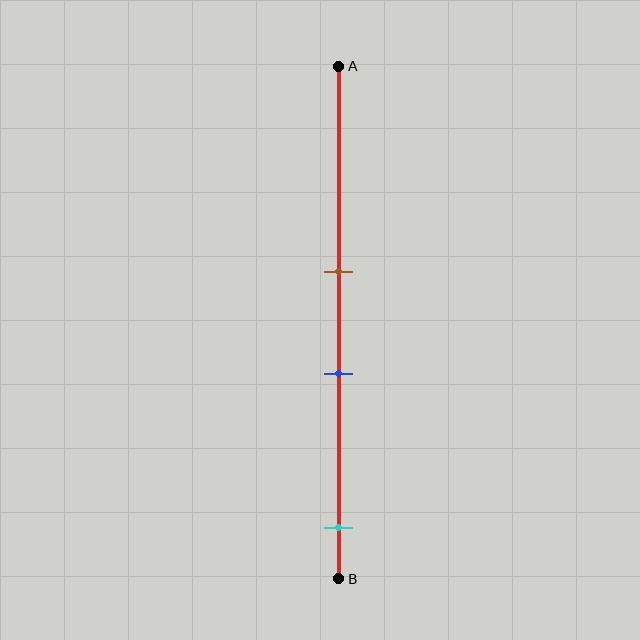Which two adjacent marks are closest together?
The brown and blue marks are the closest adjacent pair.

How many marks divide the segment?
There are 3 marks dividing the segment.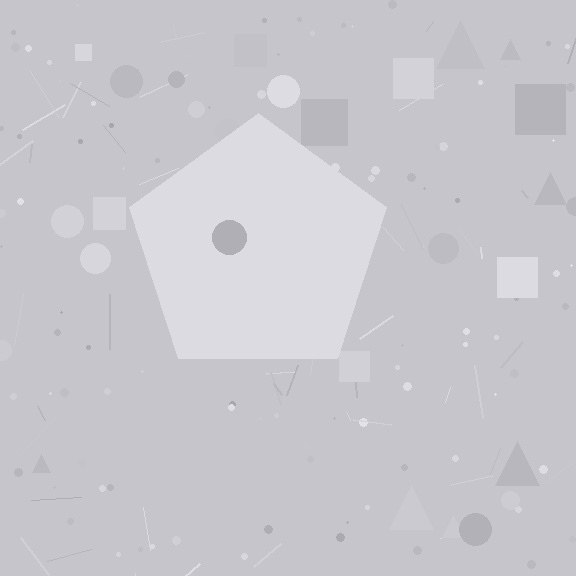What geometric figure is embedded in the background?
A pentagon is embedded in the background.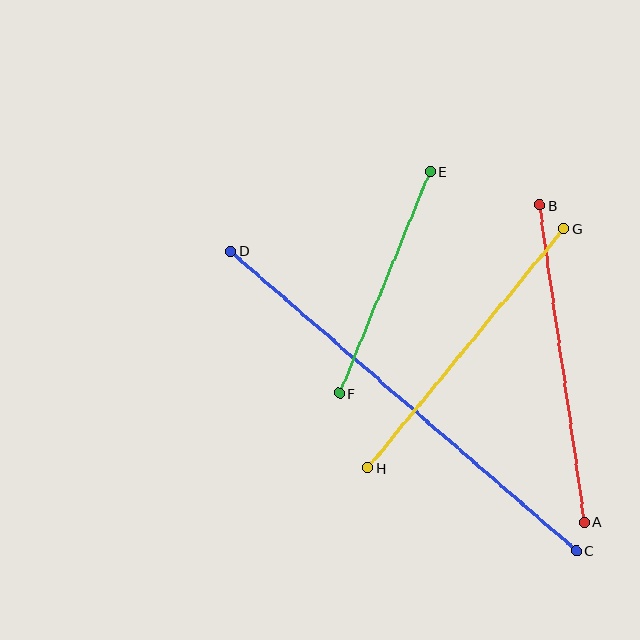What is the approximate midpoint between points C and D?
The midpoint is at approximately (404, 401) pixels.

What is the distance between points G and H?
The distance is approximately 309 pixels.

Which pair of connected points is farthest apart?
Points C and D are farthest apart.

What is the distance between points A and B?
The distance is approximately 320 pixels.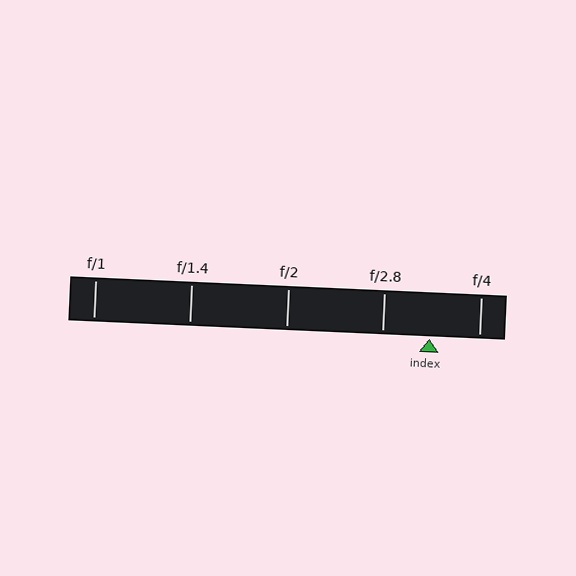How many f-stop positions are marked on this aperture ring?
There are 5 f-stop positions marked.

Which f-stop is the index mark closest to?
The index mark is closest to f/2.8.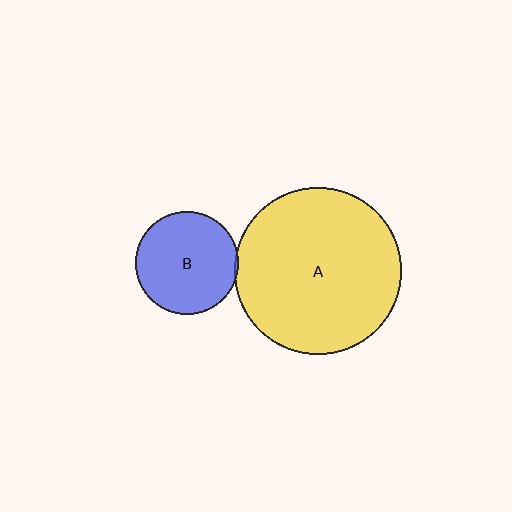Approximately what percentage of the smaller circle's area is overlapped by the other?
Approximately 5%.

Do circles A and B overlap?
Yes.